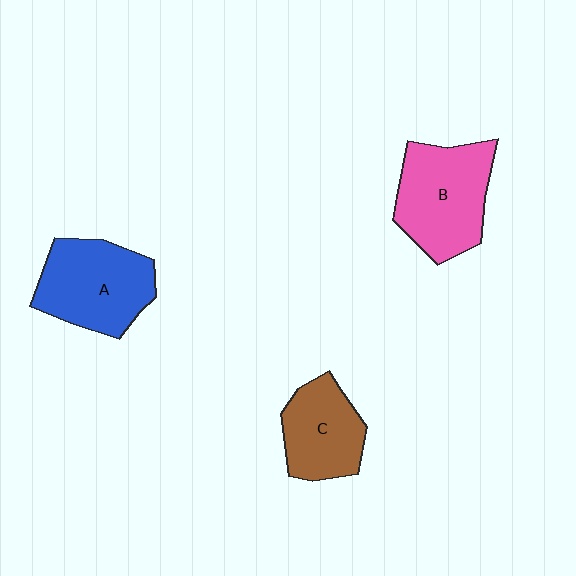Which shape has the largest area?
Shape B (pink).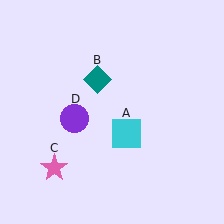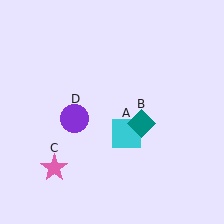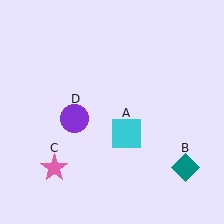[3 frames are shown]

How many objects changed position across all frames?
1 object changed position: teal diamond (object B).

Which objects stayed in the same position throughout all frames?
Cyan square (object A) and pink star (object C) and purple circle (object D) remained stationary.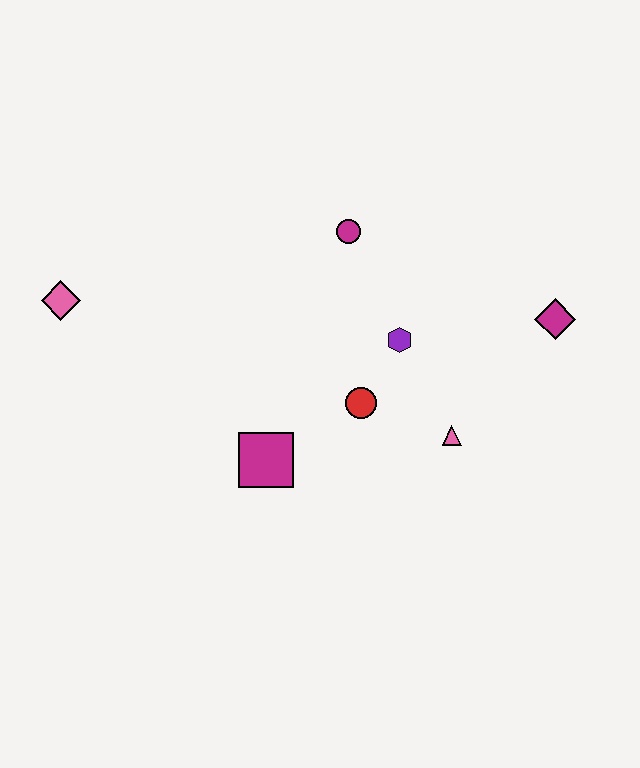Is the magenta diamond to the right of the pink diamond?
Yes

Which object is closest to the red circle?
The purple hexagon is closest to the red circle.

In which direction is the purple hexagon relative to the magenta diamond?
The purple hexagon is to the left of the magenta diamond.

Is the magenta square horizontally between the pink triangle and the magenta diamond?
No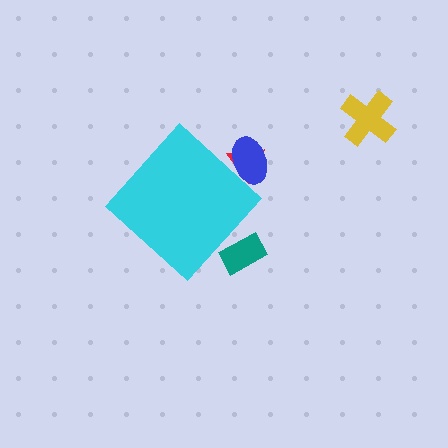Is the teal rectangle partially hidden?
Yes, the teal rectangle is partially hidden behind the cyan diamond.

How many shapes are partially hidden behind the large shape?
3 shapes are partially hidden.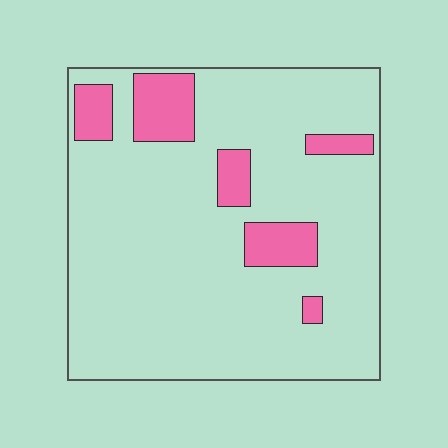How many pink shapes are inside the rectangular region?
6.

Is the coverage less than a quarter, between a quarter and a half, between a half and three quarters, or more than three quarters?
Less than a quarter.